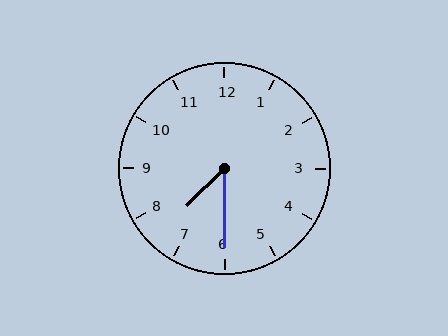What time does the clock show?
7:30.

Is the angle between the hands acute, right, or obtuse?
It is acute.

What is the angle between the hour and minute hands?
Approximately 45 degrees.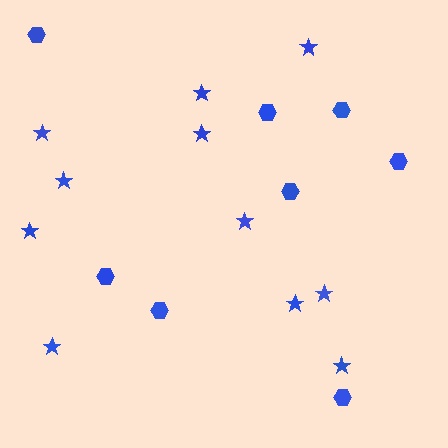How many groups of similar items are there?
There are 2 groups: one group of stars (11) and one group of hexagons (8).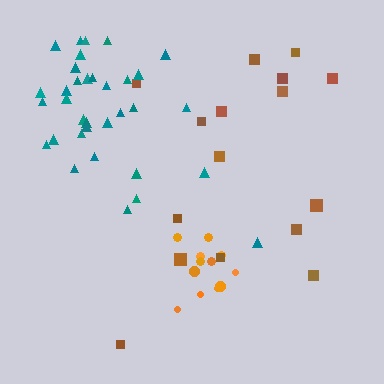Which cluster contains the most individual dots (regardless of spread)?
Teal (34).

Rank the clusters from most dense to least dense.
orange, teal, brown.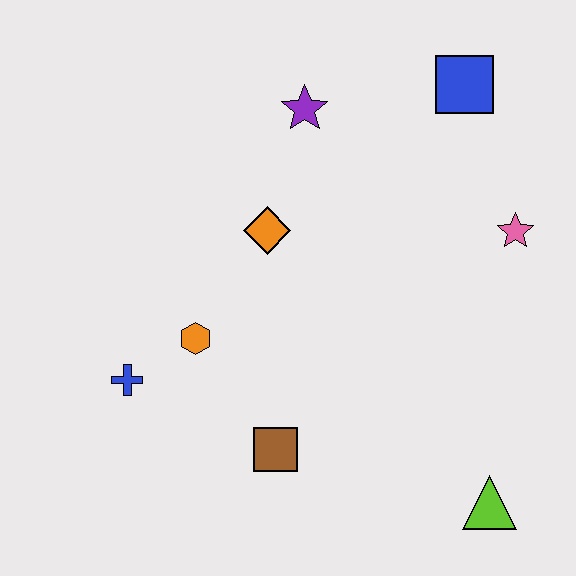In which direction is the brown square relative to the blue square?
The brown square is below the blue square.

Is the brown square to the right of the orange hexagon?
Yes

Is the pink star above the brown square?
Yes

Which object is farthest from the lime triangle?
The purple star is farthest from the lime triangle.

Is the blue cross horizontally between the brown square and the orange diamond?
No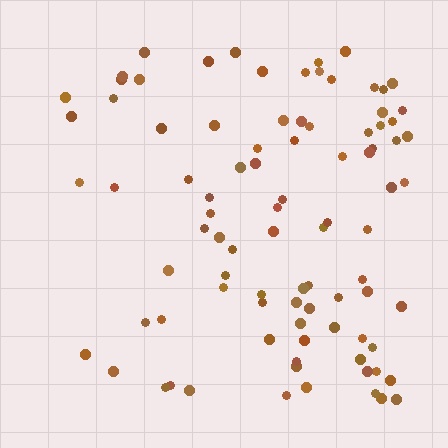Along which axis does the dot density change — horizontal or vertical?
Horizontal.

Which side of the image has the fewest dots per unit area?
The left.